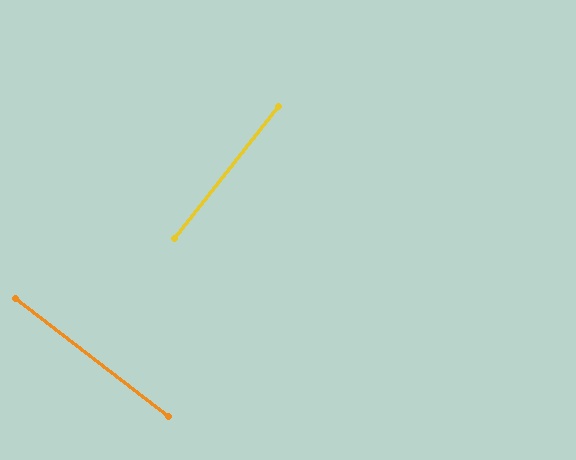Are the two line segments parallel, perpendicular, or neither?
Perpendicular — they meet at approximately 89°.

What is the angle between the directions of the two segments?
Approximately 89 degrees.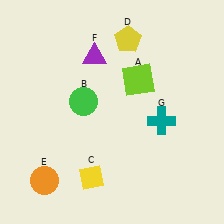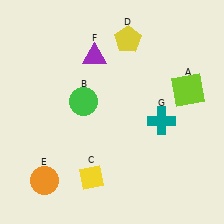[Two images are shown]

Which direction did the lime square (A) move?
The lime square (A) moved right.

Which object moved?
The lime square (A) moved right.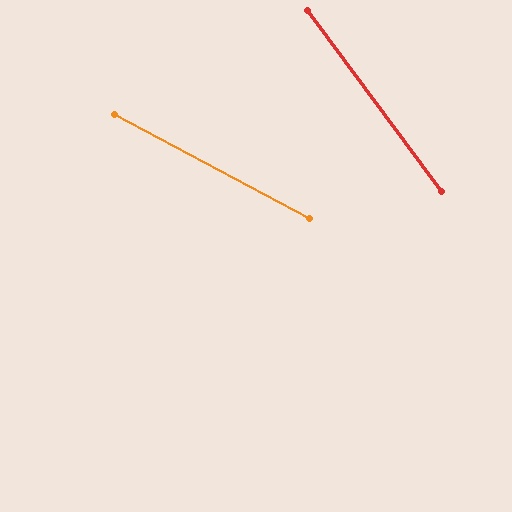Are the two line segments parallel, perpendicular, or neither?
Neither parallel nor perpendicular — they differ by about 25°.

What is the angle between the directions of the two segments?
Approximately 25 degrees.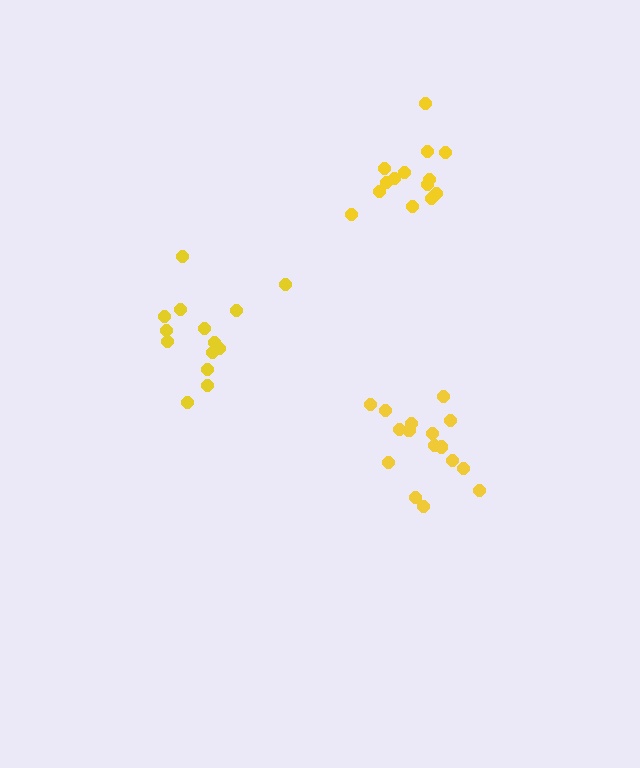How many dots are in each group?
Group 1: 14 dots, Group 2: 14 dots, Group 3: 16 dots (44 total).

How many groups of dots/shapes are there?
There are 3 groups.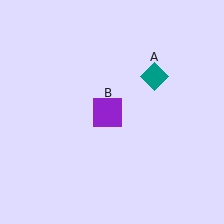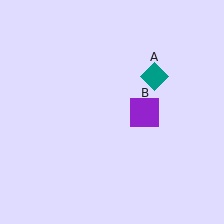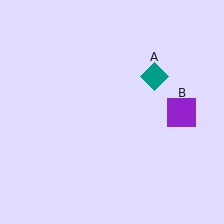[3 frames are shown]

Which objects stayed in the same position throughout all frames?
Teal diamond (object A) remained stationary.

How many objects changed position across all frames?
1 object changed position: purple square (object B).